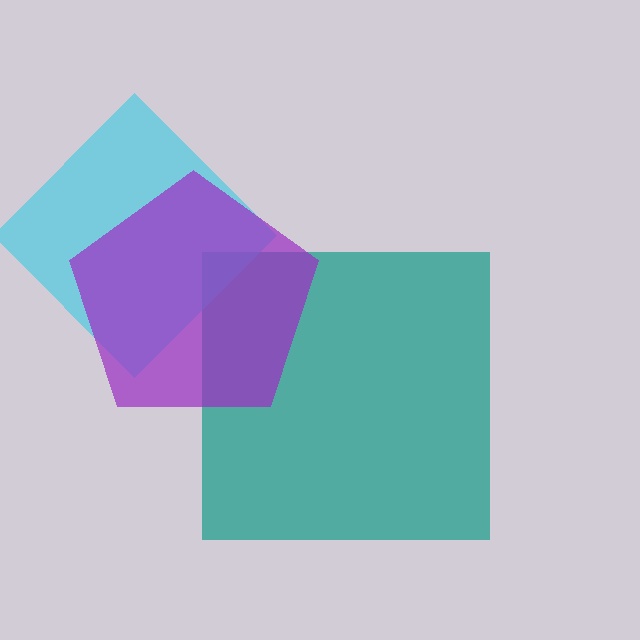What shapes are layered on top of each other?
The layered shapes are: a teal square, a cyan diamond, a purple pentagon.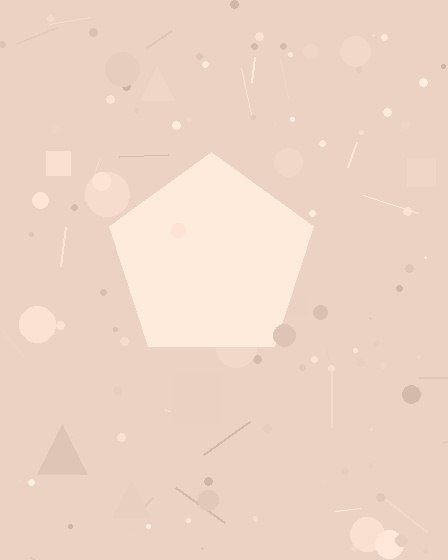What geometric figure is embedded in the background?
A pentagon is embedded in the background.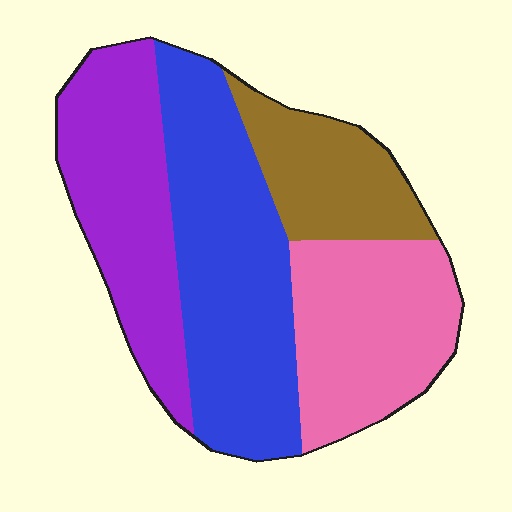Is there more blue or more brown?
Blue.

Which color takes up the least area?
Brown, at roughly 15%.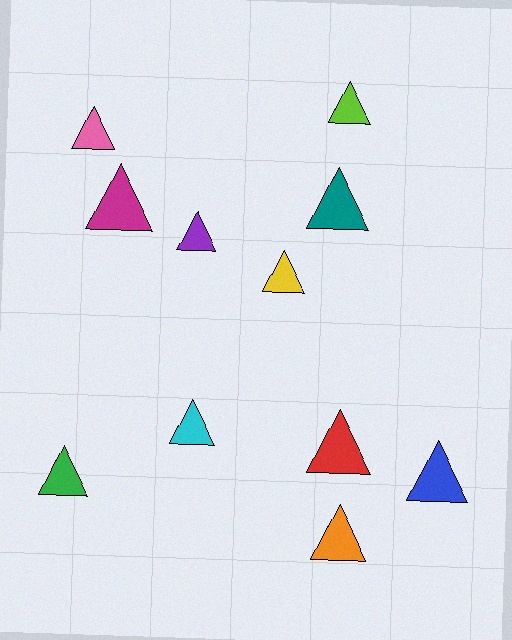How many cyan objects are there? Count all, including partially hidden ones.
There is 1 cyan object.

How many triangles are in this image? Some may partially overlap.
There are 11 triangles.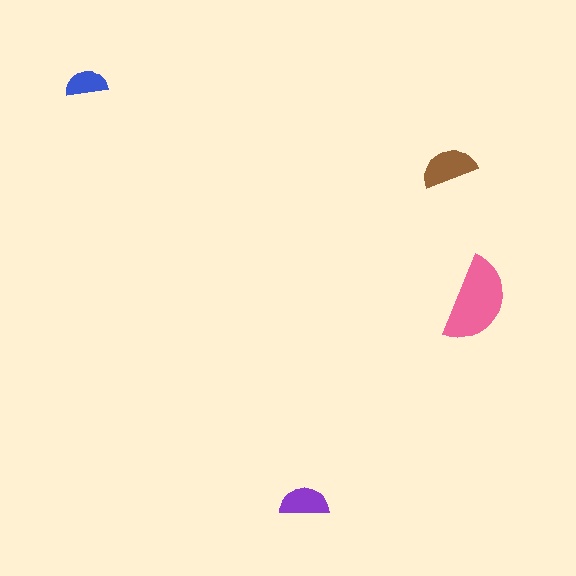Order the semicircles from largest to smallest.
the pink one, the brown one, the purple one, the blue one.